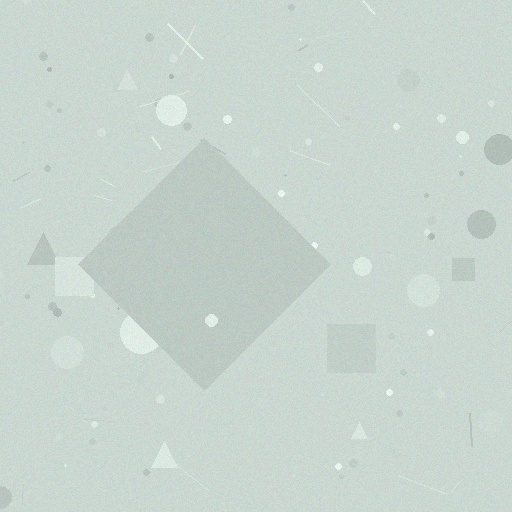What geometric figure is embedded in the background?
A diamond is embedded in the background.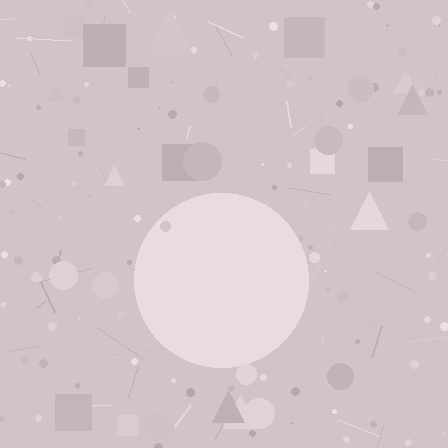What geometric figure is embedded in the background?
A circle is embedded in the background.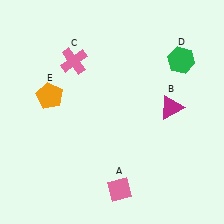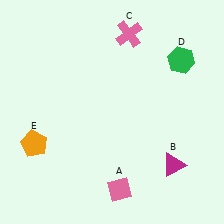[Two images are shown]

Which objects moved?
The objects that moved are: the magenta triangle (B), the pink cross (C), the orange pentagon (E).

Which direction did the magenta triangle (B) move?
The magenta triangle (B) moved down.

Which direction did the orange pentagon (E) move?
The orange pentagon (E) moved down.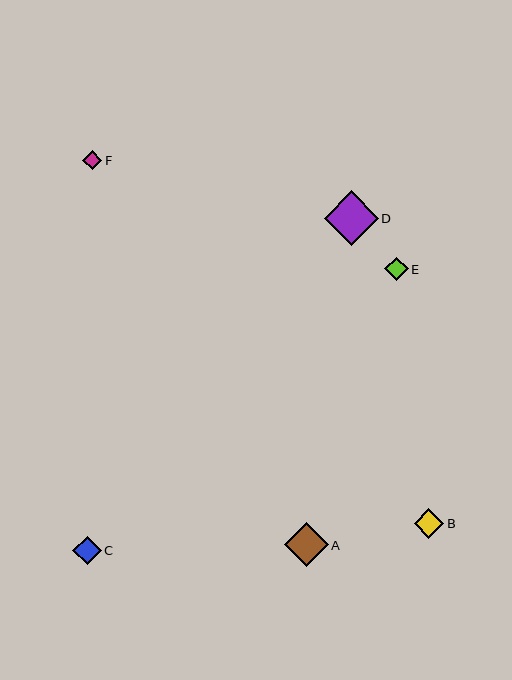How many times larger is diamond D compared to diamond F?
Diamond D is approximately 2.9 times the size of diamond F.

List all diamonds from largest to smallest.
From largest to smallest: D, A, B, C, E, F.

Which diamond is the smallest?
Diamond F is the smallest with a size of approximately 19 pixels.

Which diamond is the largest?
Diamond D is the largest with a size of approximately 54 pixels.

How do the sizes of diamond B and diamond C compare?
Diamond B and diamond C are approximately the same size.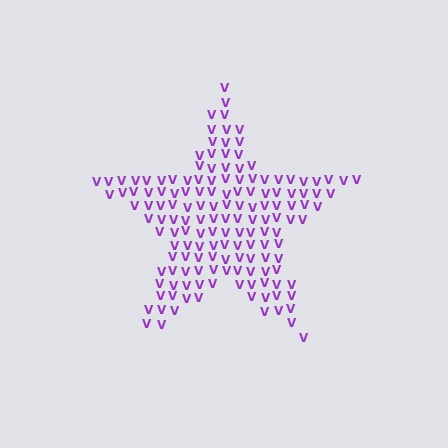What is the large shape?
The large shape is a star.